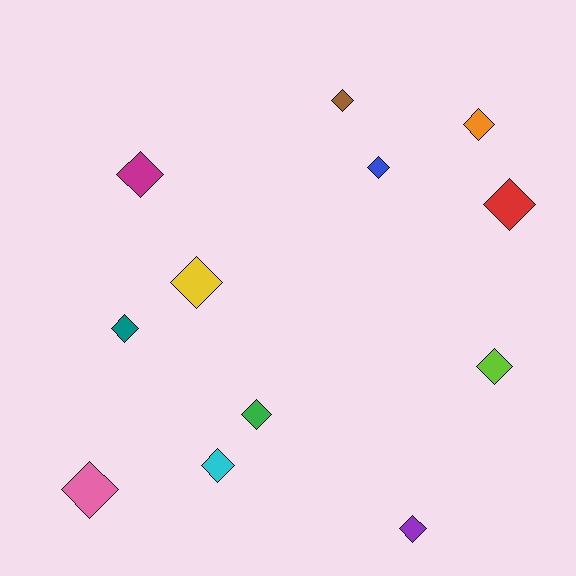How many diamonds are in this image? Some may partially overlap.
There are 12 diamonds.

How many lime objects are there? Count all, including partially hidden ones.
There is 1 lime object.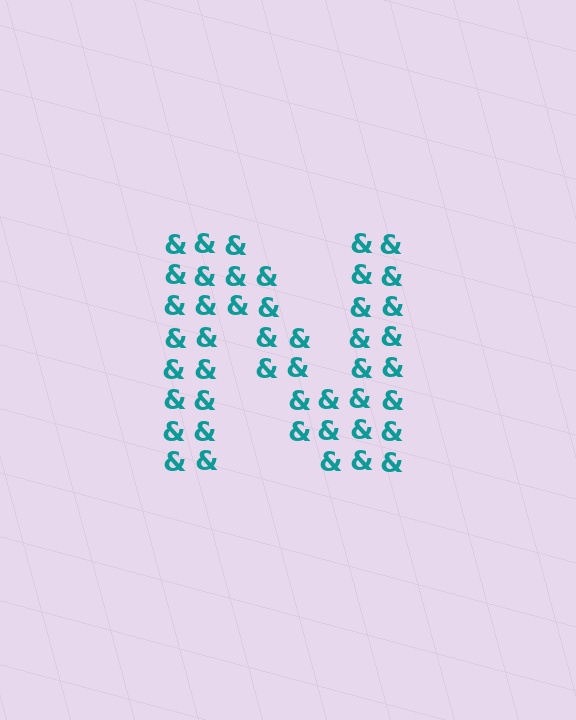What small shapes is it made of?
It is made of small ampersands.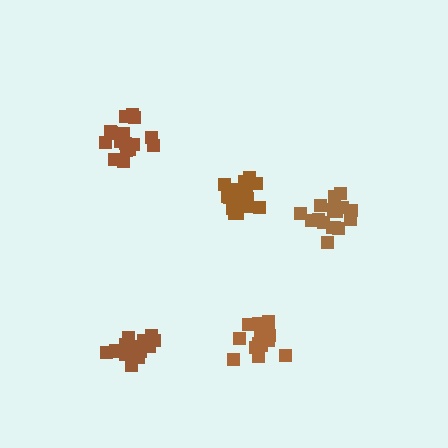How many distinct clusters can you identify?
There are 5 distinct clusters.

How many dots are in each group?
Group 1: 19 dots, Group 2: 16 dots, Group 3: 18 dots, Group 4: 20 dots, Group 5: 18 dots (91 total).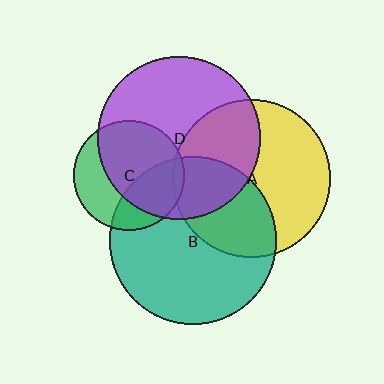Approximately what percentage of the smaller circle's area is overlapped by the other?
Approximately 40%.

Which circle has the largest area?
Circle B (teal).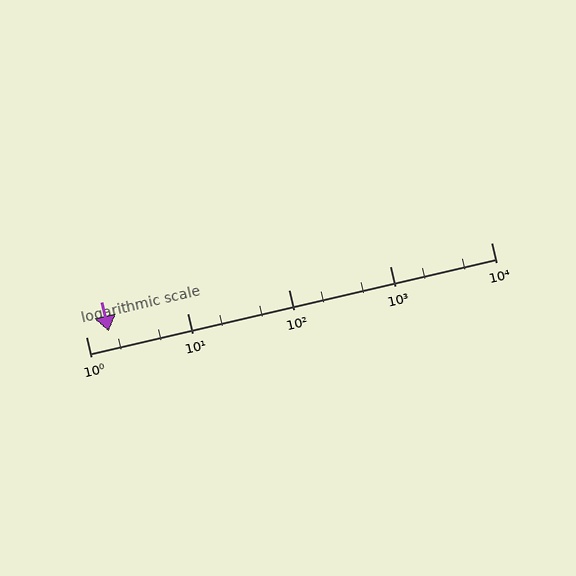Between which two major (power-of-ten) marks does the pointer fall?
The pointer is between 1 and 10.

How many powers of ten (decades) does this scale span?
The scale spans 4 decades, from 1 to 10000.